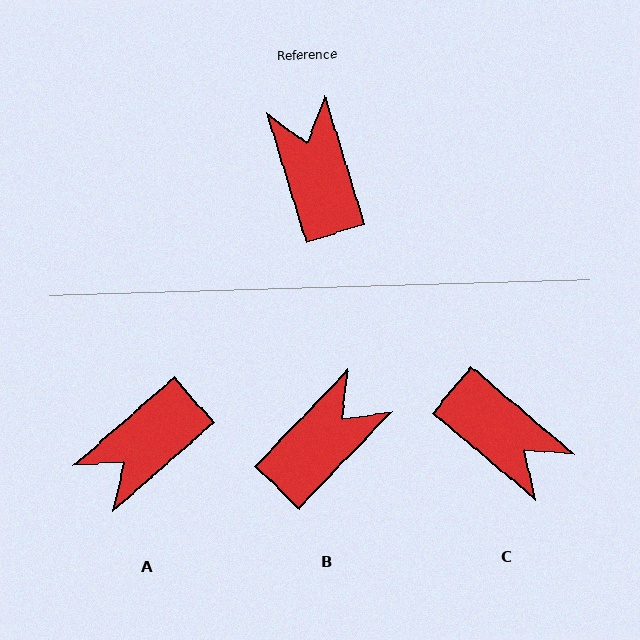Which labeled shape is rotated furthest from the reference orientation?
C, about 147 degrees away.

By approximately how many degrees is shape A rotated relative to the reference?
Approximately 114 degrees counter-clockwise.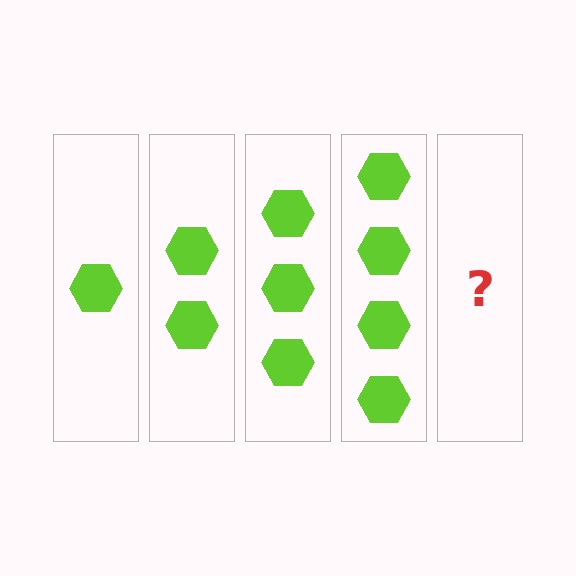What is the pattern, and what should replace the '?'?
The pattern is that each step adds one more hexagon. The '?' should be 5 hexagons.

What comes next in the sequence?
The next element should be 5 hexagons.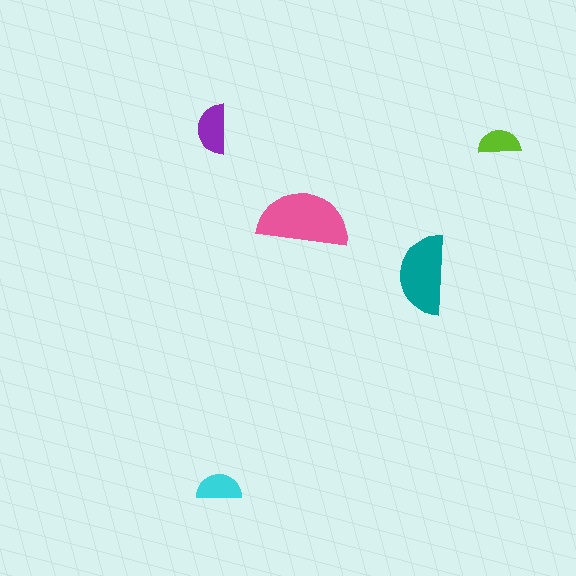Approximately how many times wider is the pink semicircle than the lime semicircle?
About 2 times wider.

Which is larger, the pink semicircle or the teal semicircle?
The pink one.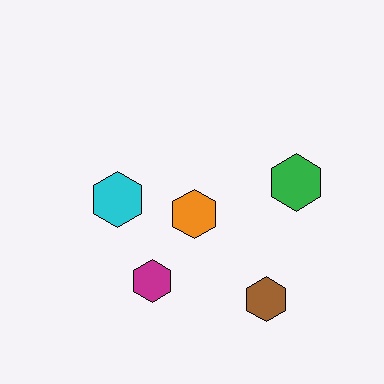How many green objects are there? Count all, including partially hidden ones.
There is 1 green object.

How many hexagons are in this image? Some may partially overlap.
There are 5 hexagons.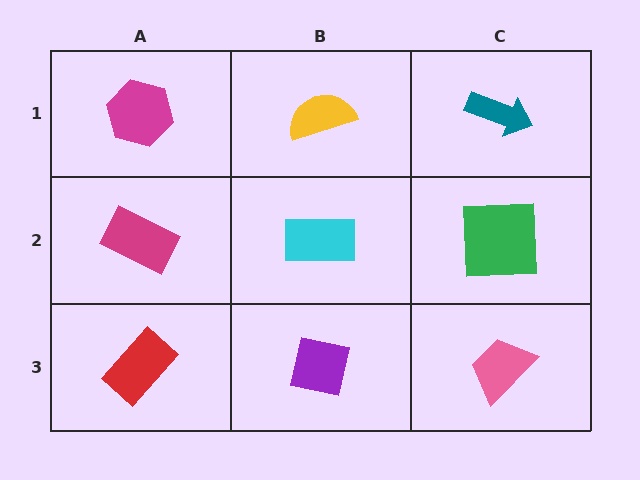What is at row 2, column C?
A green square.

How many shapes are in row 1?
3 shapes.